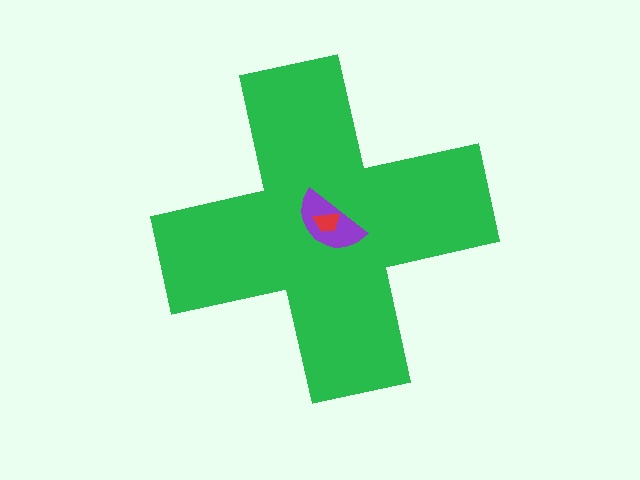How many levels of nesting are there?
3.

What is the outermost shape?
The green cross.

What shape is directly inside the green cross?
The purple semicircle.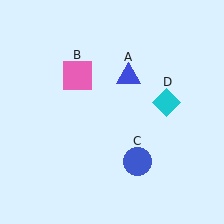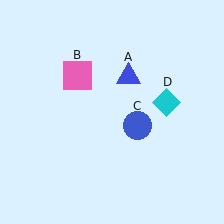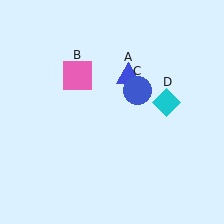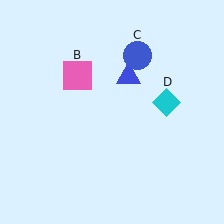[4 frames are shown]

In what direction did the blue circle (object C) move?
The blue circle (object C) moved up.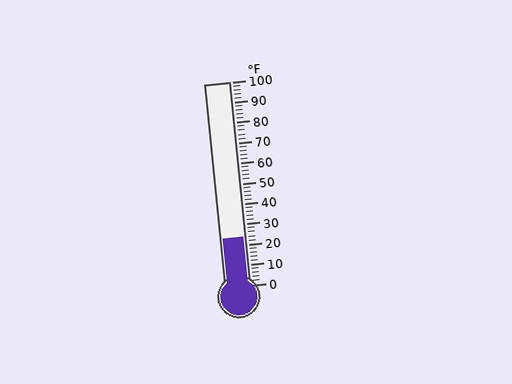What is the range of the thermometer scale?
The thermometer scale ranges from 0°F to 100°F.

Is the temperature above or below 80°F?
The temperature is below 80°F.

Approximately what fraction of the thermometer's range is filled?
The thermometer is filled to approximately 25% of its range.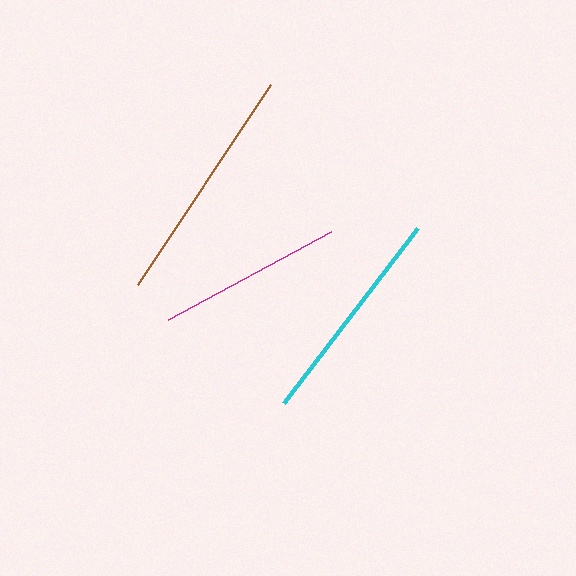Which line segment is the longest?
The brown line is the longest at approximately 240 pixels.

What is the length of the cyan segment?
The cyan segment is approximately 220 pixels long.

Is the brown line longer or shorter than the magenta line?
The brown line is longer than the magenta line.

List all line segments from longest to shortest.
From longest to shortest: brown, cyan, magenta.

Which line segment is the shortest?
The magenta line is the shortest at approximately 185 pixels.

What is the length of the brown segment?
The brown segment is approximately 240 pixels long.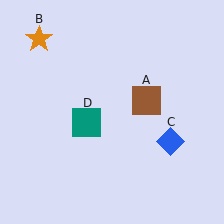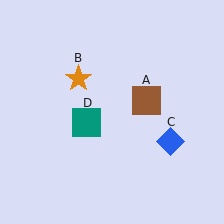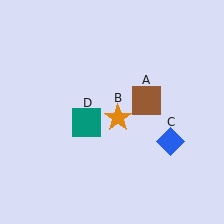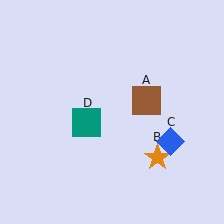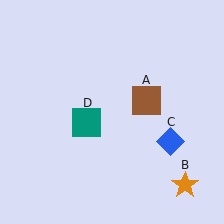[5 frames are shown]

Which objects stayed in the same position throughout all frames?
Brown square (object A) and blue diamond (object C) and teal square (object D) remained stationary.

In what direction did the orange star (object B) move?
The orange star (object B) moved down and to the right.